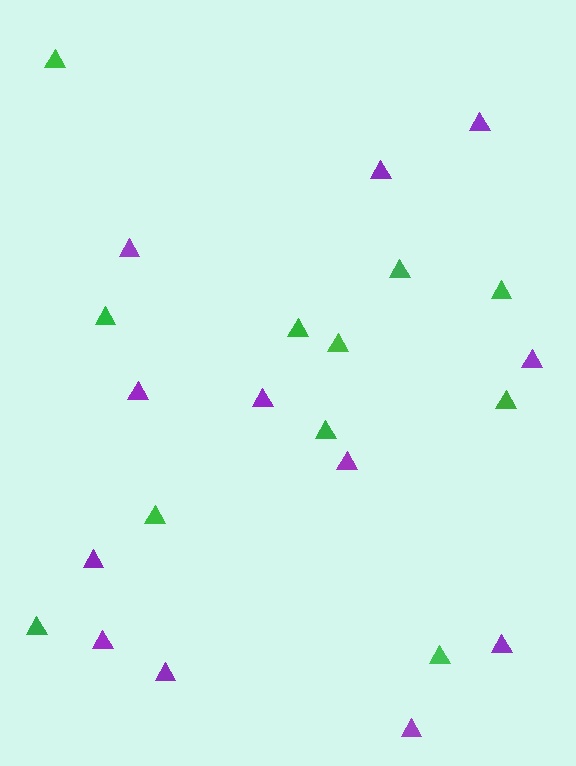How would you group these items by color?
There are 2 groups: one group of green triangles (11) and one group of purple triangles (12).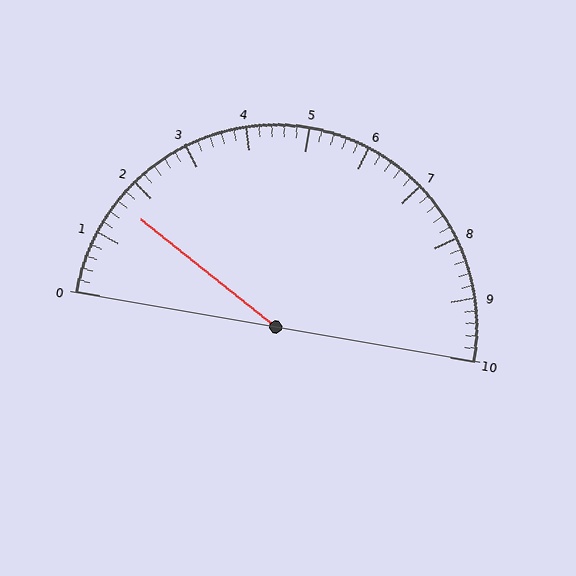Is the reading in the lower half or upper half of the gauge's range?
The reading is in the lower half of the range (0 to 10).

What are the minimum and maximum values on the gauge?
The gauge ranges from 0 to 10.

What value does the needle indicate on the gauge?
The needle indicates approximately 1.6.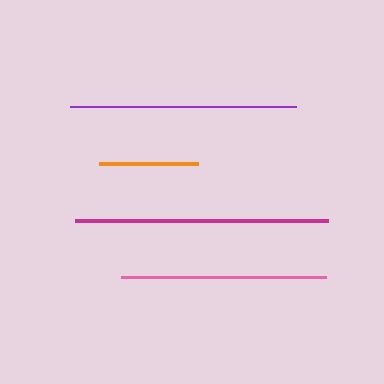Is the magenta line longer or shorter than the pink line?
The magenta line is longer than the pink line.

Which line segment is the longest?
The magenta line is the longest at approximately 253 pixels.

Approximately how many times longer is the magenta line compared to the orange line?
The magenta line is approximately 2.5 times the length of the orange line.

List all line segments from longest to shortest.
From longest to shortest: magenta, purple, pink, orange.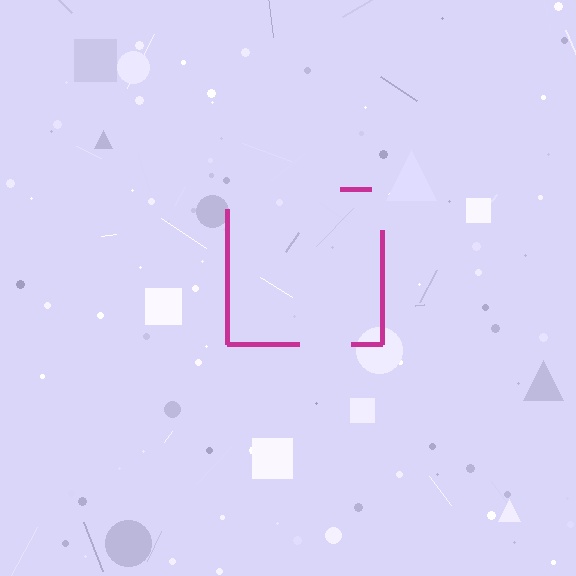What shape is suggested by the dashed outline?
The dashed outline suggests a square.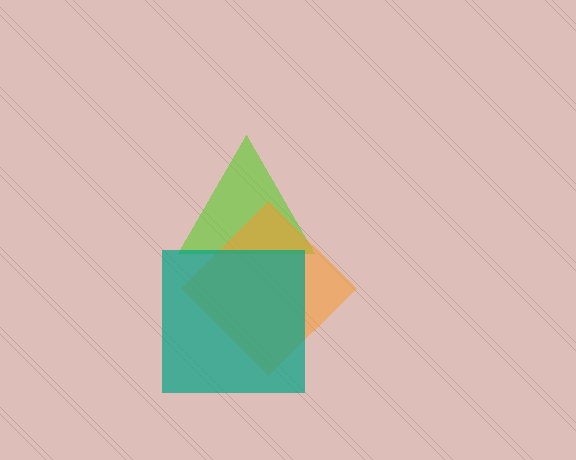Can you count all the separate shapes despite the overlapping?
Yes, there are 3 separate shapes.